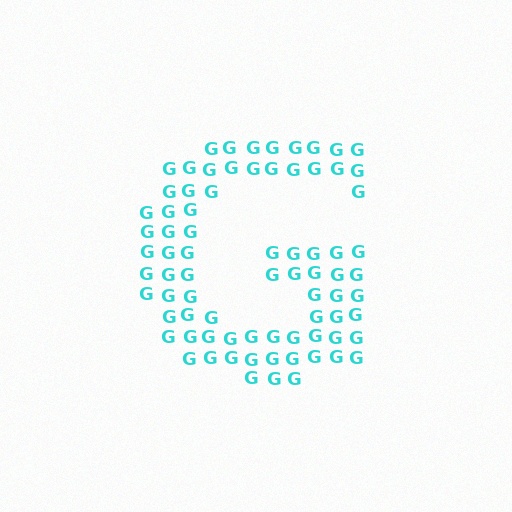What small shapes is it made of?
It is made of small letter G's.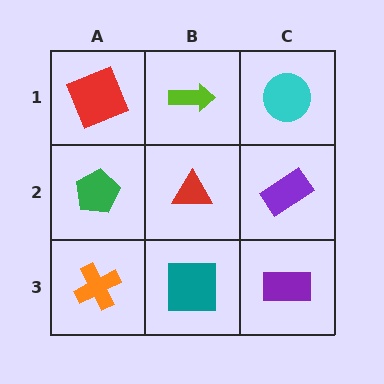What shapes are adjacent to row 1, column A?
A green pentagon (row 2, column A), a lime arrow (row 1, column B).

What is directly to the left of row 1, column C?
A lime arrow.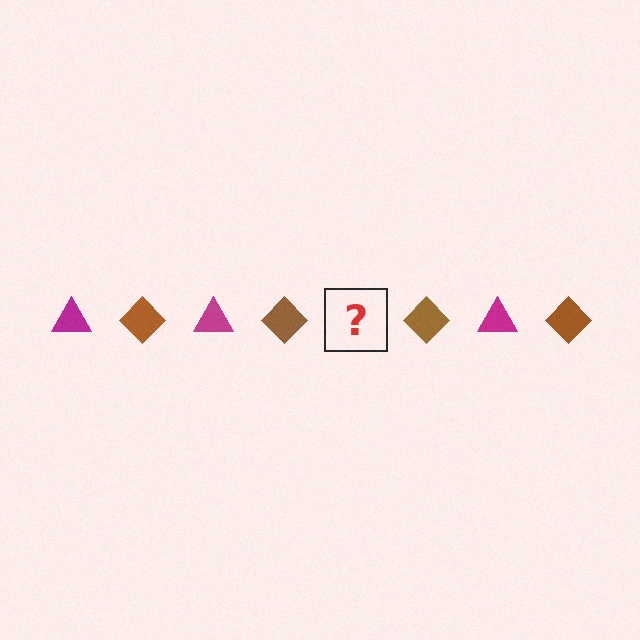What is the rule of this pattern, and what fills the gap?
The rule is that the pattern alternates between magenta triangle and brown diamond. The gap should be filled with a magenta triangle.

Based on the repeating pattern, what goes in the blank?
The blank should be a magenta triangle.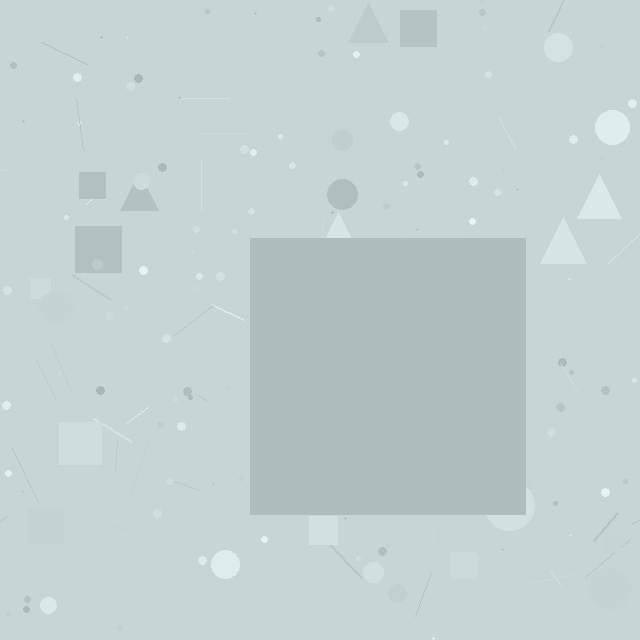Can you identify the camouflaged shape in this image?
The camouflaged shape is a square.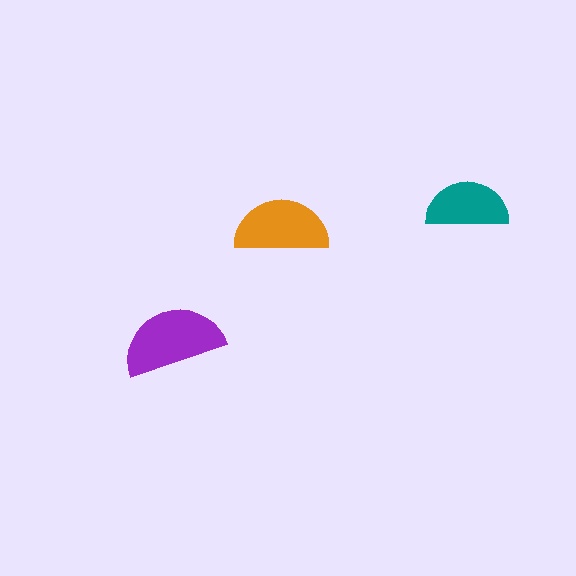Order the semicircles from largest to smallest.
the purple one, the orange one, the teal one.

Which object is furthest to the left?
The purple semicircle is leftmost.